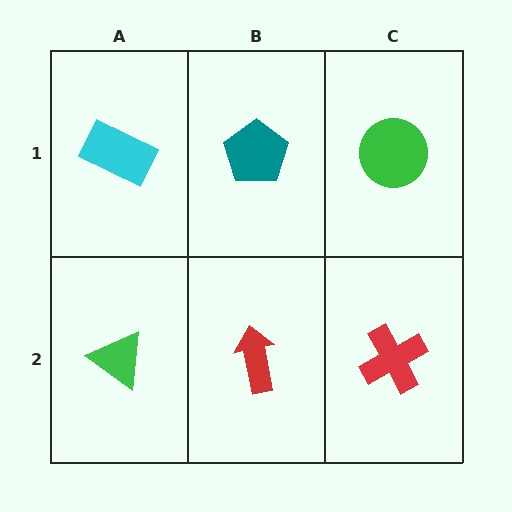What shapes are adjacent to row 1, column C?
A red cross (row 2, column C), a teal pentagon (row 1, column B).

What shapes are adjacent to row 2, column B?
A teal pentagon (row 1, column B), a green triangle (row 2, column A), a red cross (row 2, column C).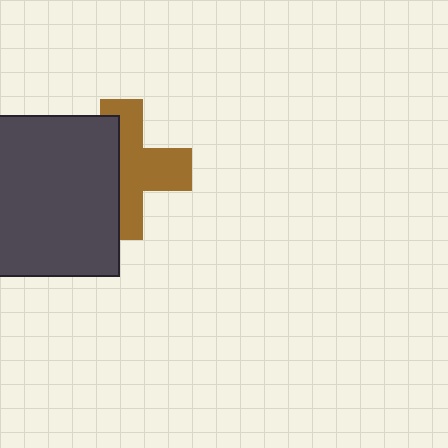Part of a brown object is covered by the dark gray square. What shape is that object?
It is a cross.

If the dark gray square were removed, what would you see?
You would see the complete brown cross.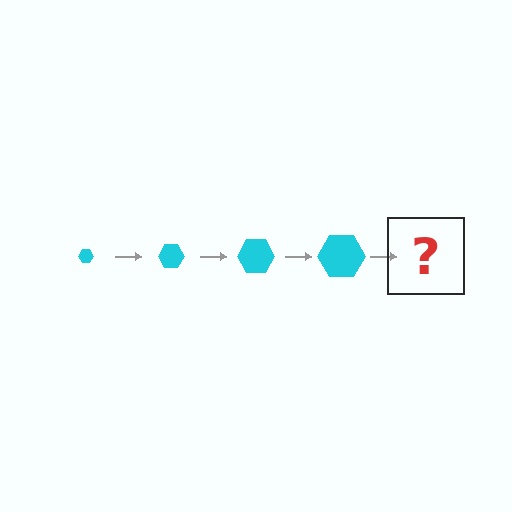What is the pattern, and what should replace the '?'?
The pattern is that the hexagon gets progressively larger each step. The '?' should be a cyan hexagon, larger than the previous one.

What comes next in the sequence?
The next element should be a cyan hexagon, larger than the previous one.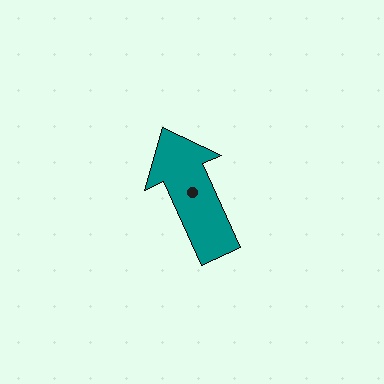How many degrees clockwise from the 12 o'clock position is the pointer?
Approximately 336 degrees.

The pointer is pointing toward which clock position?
Roughly 11 o'clock.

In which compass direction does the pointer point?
Northwest.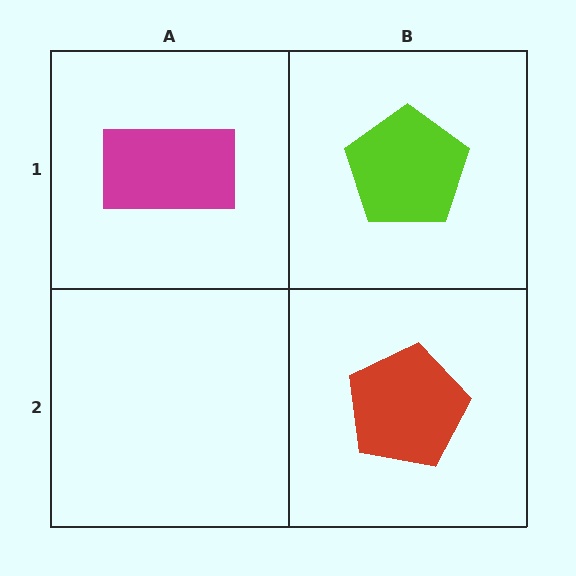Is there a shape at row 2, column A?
No, that cell is empty.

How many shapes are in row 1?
2 shapes.